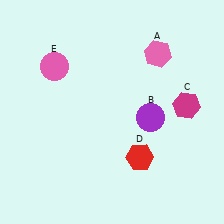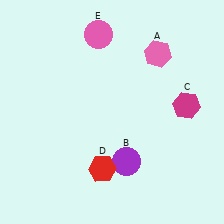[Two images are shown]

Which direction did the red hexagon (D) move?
The red hexagon (D) moved left.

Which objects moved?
The objects that moved are: the purple circle (B), the red hexagon (D), the pink circle (E).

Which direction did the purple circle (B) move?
The purple circle (B) moved down.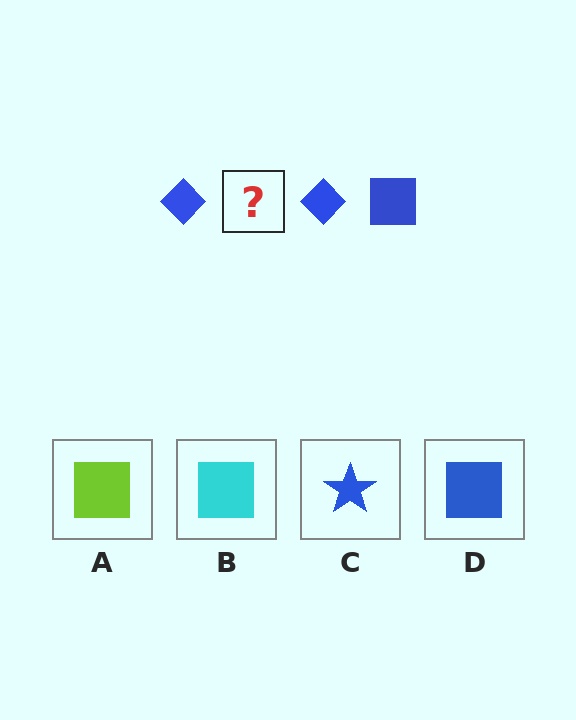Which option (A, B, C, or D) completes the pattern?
D.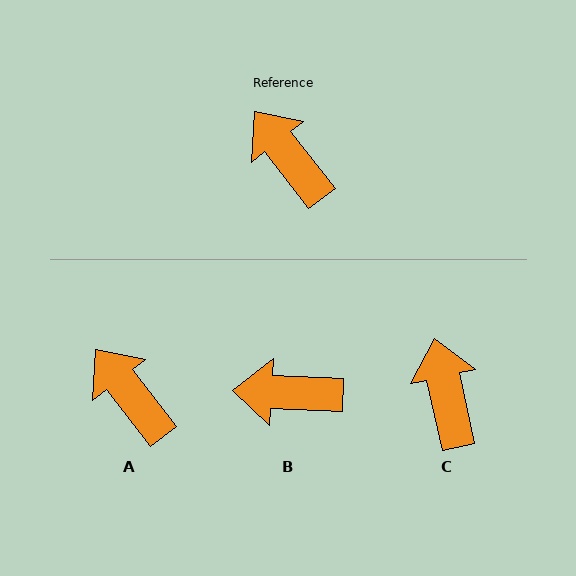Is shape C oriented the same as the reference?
No, it is off by about 25 degrees.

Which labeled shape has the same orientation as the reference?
A.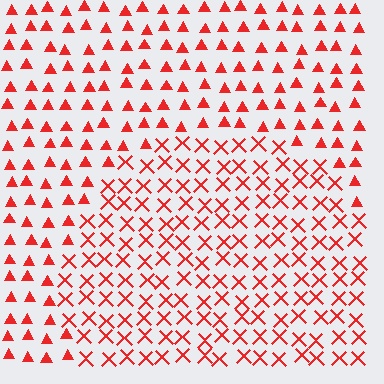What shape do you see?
I see a circle.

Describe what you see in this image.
The image is filled with small red elements arranged in a uniform grid. A circle-shaped region contains X marks, while the surrounding area contains triangles. The boundary is defined purely by the change in element shape.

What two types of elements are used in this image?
The image uses X marks inside the circle region and triangles outside it.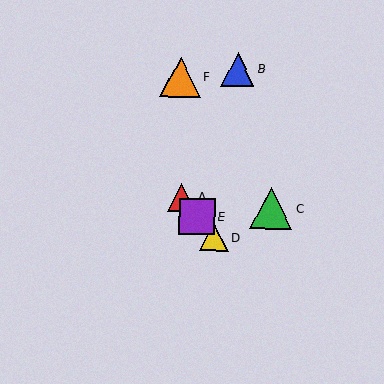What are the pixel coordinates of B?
Object B is at (238, 69).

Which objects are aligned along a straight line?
Objects A, D, E are aligned along a straight line.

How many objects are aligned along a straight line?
3 objects (A, D, E) are aligned along a straight line.